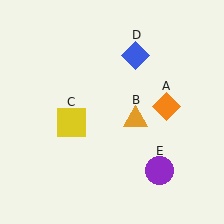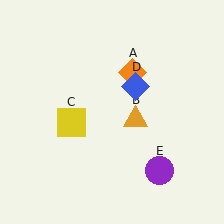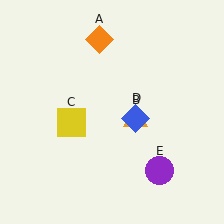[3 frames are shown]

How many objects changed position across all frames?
2 objects changed position: orange diamond (object A), blue diamond (object D).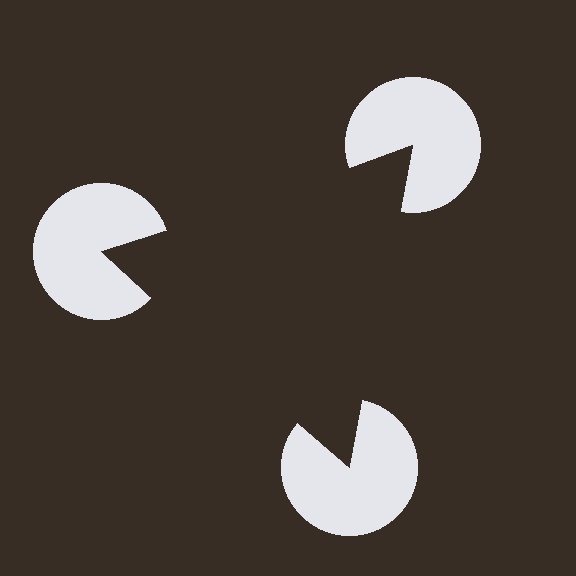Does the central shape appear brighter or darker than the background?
It typically appears slightly darker than the background, even though no actual brightness change is drawn.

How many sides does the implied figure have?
3 sides.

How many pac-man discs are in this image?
There are 3 — one at each vertex of the illusory triangle.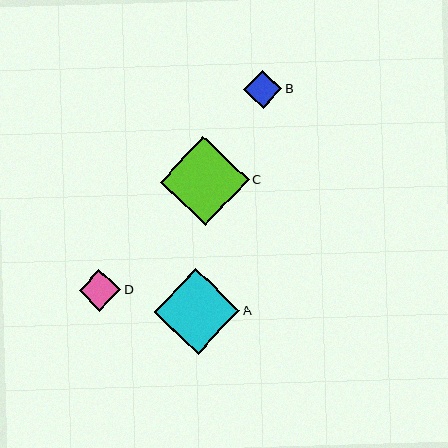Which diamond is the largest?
Diamond C is the largest with a size of approximately 89 pixels.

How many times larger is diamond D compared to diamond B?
Diamond D is approximately 1.1 times the size of diamond B.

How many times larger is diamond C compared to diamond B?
Diamond C is approximately 2.3 times the size of diamond B.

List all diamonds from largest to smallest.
From largest to smallest: C, A, D, B.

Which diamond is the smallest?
Diamond B is the smallest with a size of approximately 38 pixels.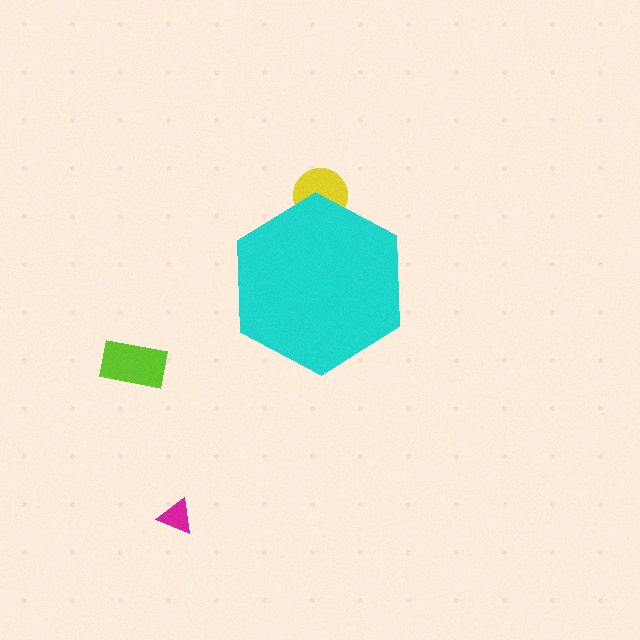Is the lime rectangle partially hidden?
No, the lime rectangle is fully visible.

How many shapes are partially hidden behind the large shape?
1 shape is partially hidden.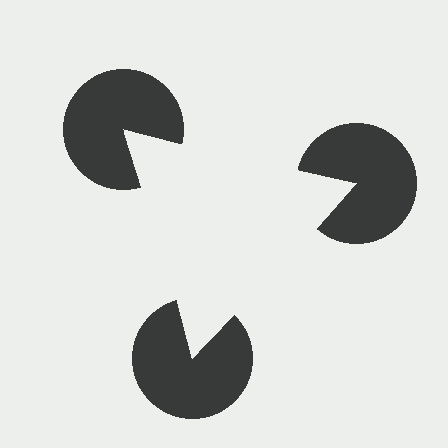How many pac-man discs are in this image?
There are 3 — one at each vertex of the illusory triangle.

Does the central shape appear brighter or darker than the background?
It typically appears slightly brighter than the background, even though no actual brightness change is drawn.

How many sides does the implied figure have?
3 sides.